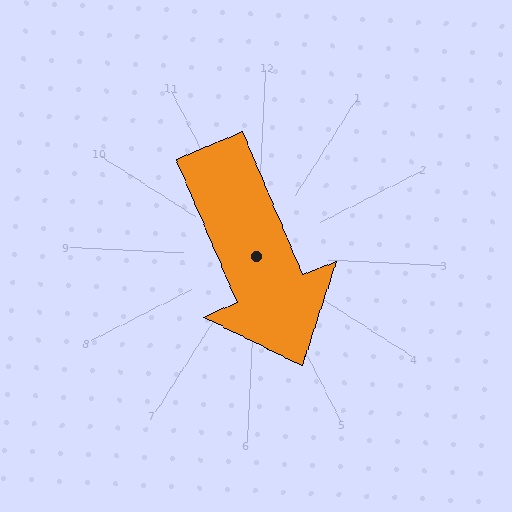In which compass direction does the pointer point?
Southeast.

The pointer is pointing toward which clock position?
Roughly 5 o'clock.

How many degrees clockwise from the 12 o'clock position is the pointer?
Approximately 154 degrees.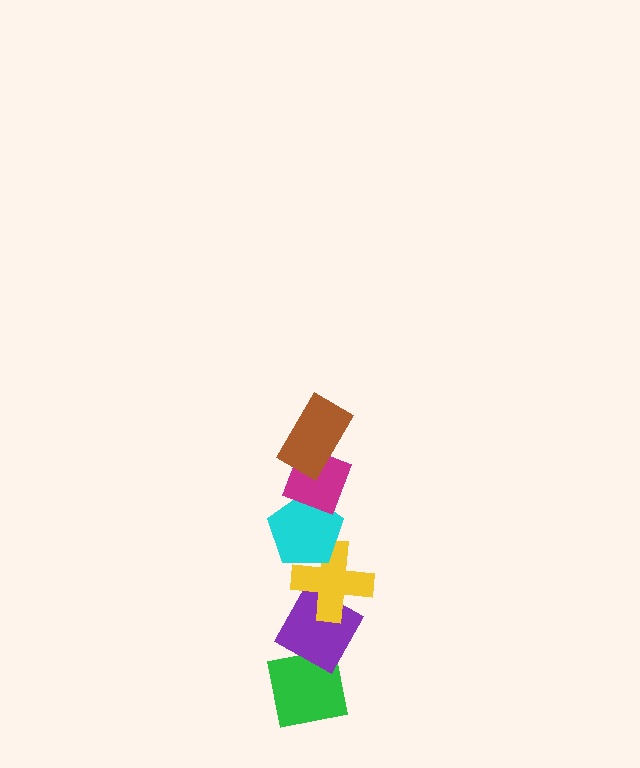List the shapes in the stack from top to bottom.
From top to bottom: the brown rectangle, the magenta diamond, the cyan pentagon, the yellow cross, the purple diamond, the green square.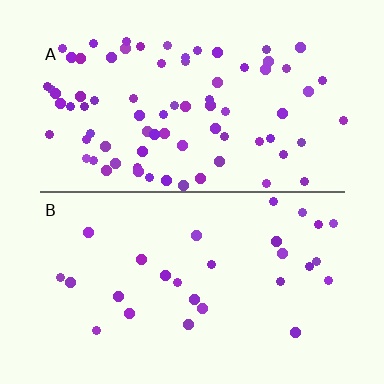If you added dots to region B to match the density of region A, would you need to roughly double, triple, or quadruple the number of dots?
Approximately triple.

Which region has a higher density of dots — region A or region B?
A (the top).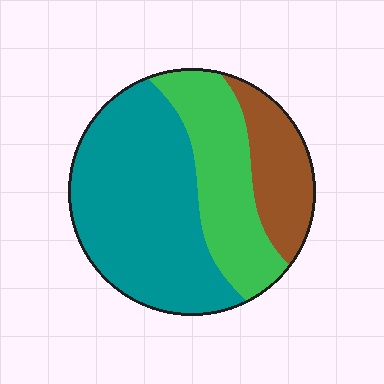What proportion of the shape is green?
Green covers roughly 30% of the shape.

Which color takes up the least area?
Brown, at roughly 20%.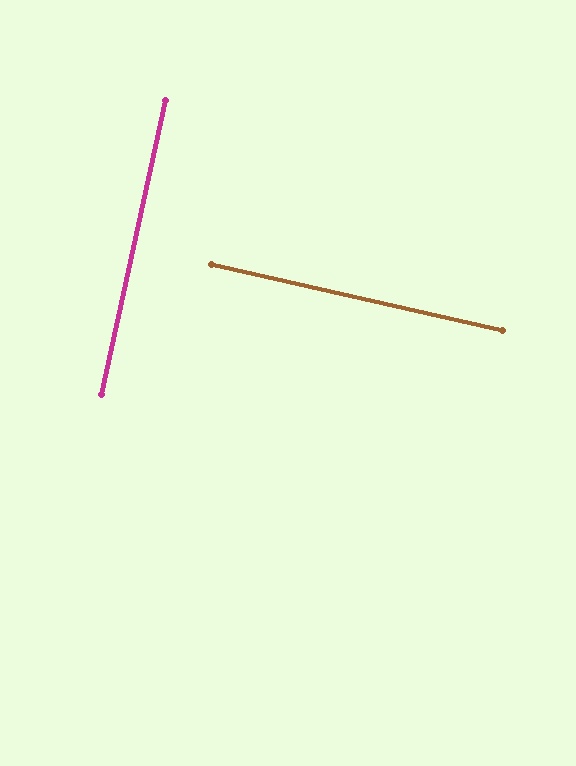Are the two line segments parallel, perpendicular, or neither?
Perpendicular — they meet at approximately 89°.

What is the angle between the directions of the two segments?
Approximately 89 degrees.